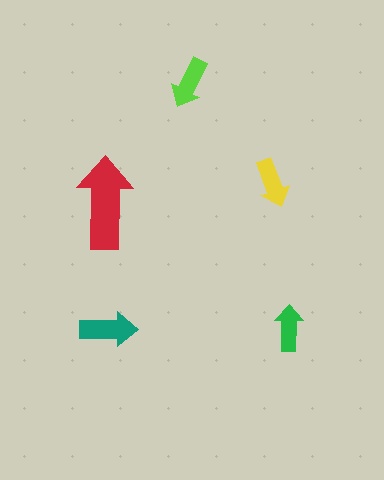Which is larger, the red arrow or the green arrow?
The red one.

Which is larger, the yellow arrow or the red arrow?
The red one.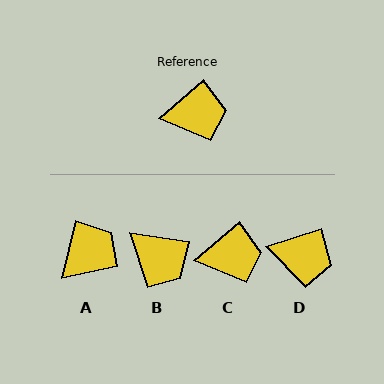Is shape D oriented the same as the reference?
No, it is off by about 22 degrees.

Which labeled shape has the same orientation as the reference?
C.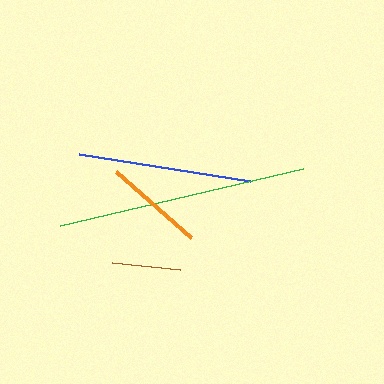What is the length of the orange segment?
The orange segment is approximately 100 pixels long.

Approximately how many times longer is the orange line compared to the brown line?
The orange line is approximately 1.5 times the length of the brown line.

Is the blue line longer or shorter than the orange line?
The blue line is longer than the orange line.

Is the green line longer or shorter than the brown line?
The green line is longer than the brown line.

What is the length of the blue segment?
The blue segment is approximately 174 pixels long.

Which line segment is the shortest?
The brown line is the shortest at approximately 68 pixels.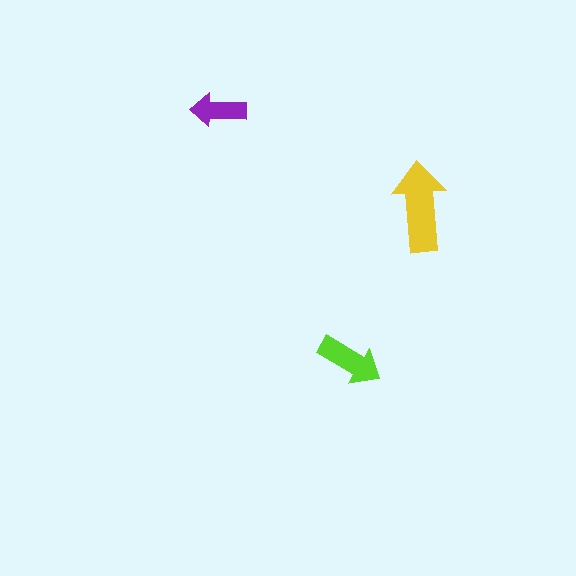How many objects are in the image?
There are 3 objects in the image.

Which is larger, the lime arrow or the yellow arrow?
The yellow one.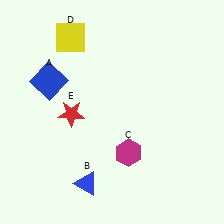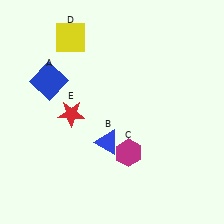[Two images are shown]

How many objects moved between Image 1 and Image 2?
1 object moved between the two images.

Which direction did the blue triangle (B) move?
The blue triangle (B) moved up.